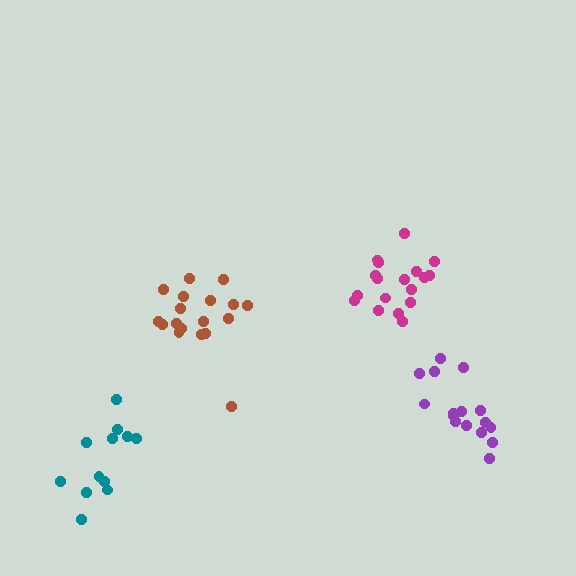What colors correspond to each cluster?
The clusters are colored: brown, magenta, purple, teal.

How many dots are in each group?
Group 1: 18 dots, Group 2: 18 dots, Group 3: 16 dots, Group 4: 12 dots (64 total).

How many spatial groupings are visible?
There are 4 spatial groupings.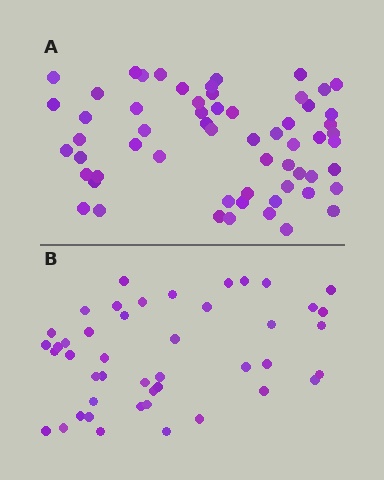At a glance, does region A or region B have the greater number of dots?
Region A (the top region) has more dots.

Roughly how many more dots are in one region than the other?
Region A has approximately 15 more dots than region B.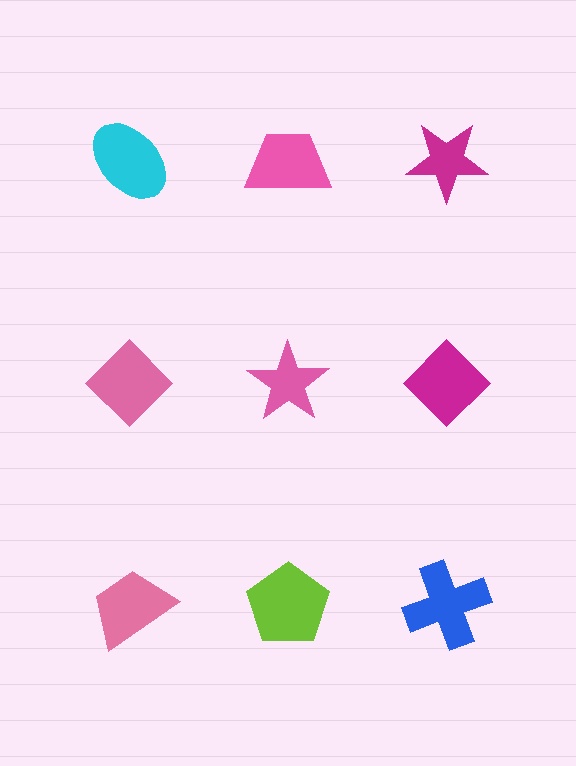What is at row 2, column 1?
A pink diamond.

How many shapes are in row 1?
3 shapes.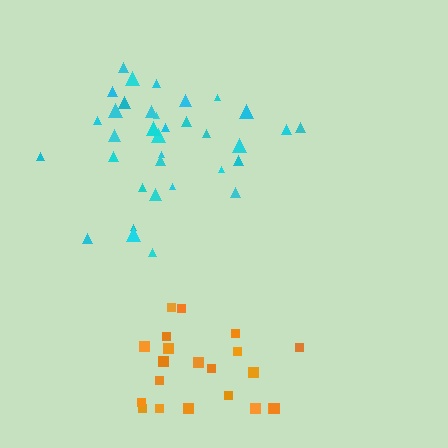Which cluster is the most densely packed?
Cyan.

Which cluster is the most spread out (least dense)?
Orange.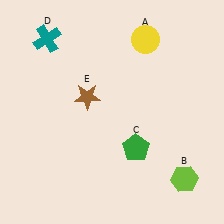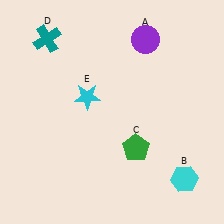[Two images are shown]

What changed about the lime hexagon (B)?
In Image 1, B is lime. In Image 2, it changed to cyan.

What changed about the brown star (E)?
In Image 1, E is brown. In Image 2, it changed to cyan.